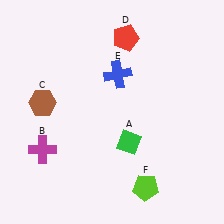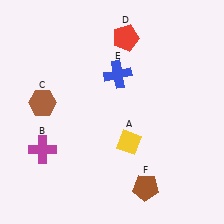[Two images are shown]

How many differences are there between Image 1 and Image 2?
There are 2 differences between the two images.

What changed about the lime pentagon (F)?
In Image 1, F is lime. In Image 2, it changed to brown.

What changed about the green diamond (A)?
In Image 1, A is green. In Image 2, it changed to yellow.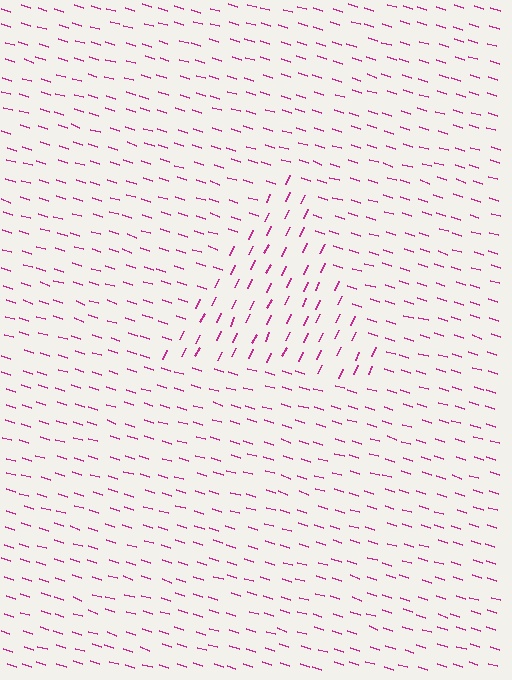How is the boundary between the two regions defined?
The boundary is defined purely by a change in line orientation (approximately 82 degrees difference). All lines are the same color and thickness.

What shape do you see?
I see a triangle.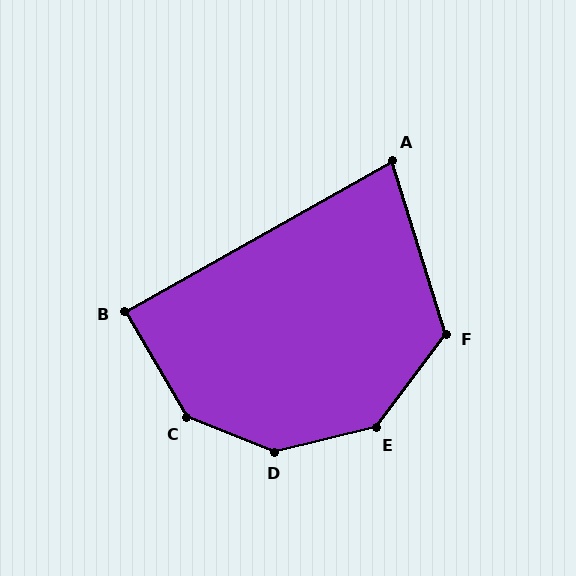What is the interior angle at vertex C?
Approximately 141 degrees (obtuse).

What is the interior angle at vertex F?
Approximately 126 degrees (obtuse).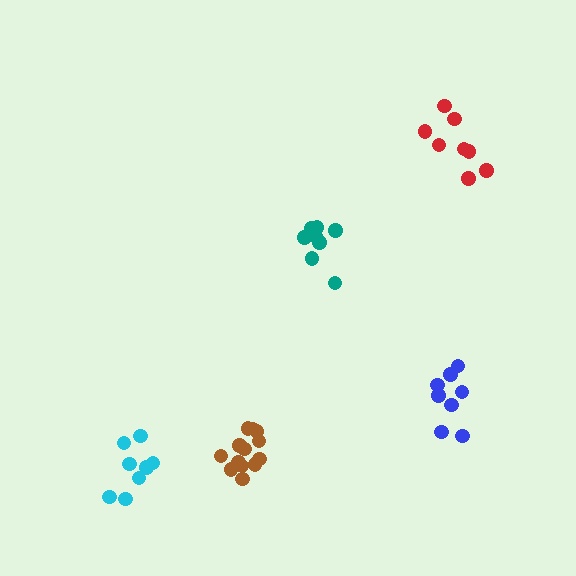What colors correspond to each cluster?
The clusters are colored: teal, blue, cyan, red, brown.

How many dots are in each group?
Group 1: 8 dots, Group 2: 8 dots, Group 3: 8 dots, Group 4: 8 dots, Group 5: 13 dots (45 total).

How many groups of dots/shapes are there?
There are 5 groups.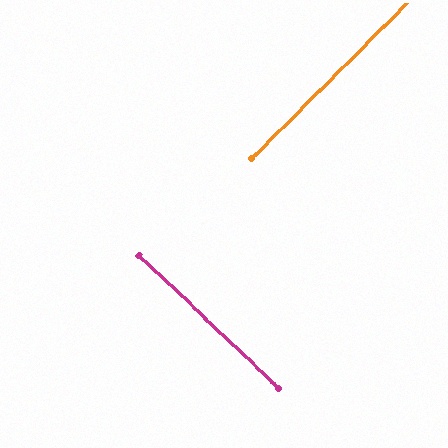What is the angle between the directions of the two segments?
Approximately 89 degrees.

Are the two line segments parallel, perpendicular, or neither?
Perpendicular — they meet at approximately 89°.